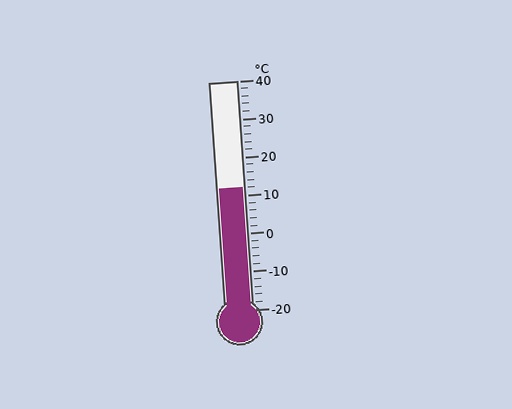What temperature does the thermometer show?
The thermometer shows approximately 12°C.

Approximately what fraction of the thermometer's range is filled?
The thermometer is filled to approximately 55% of its range.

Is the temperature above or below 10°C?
The temperature is above 10°C.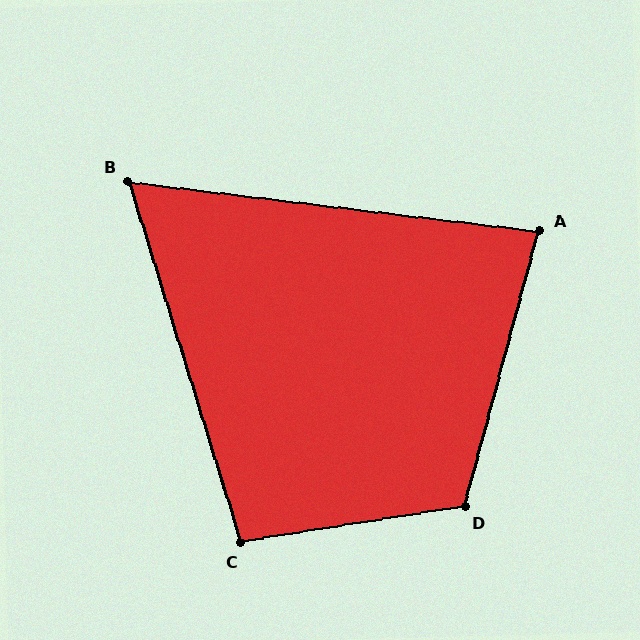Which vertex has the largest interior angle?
D, at approximately 114 degrees.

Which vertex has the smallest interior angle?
B, at approximately 66 degrees.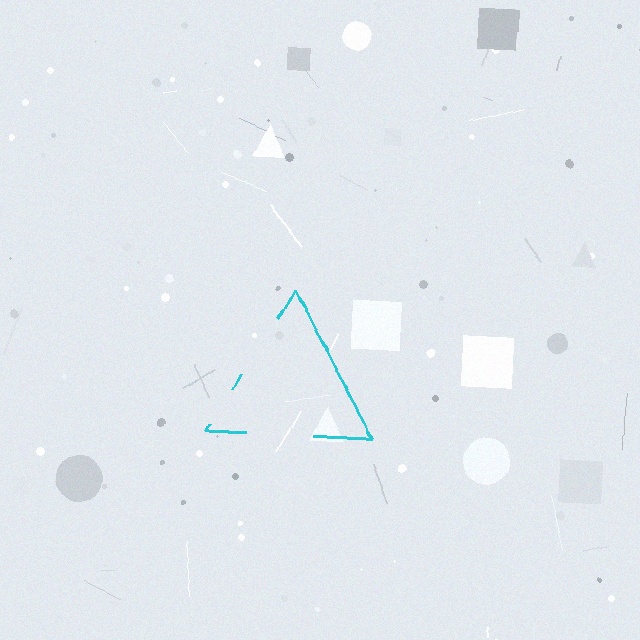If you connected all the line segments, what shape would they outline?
They would outline a triangle.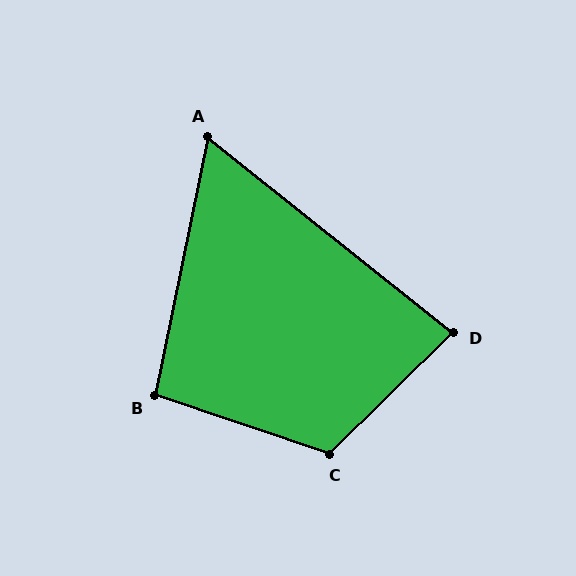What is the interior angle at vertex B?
Approximately 97 degrees (obtuse).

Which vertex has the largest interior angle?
C, at approximately 117 degrees.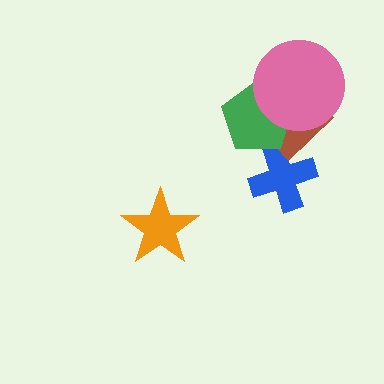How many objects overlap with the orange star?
0 objects overlap with the orange star.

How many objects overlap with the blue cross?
1 object overlaps with the blue cross.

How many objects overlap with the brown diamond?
3 objects overlap with the brown diamond.